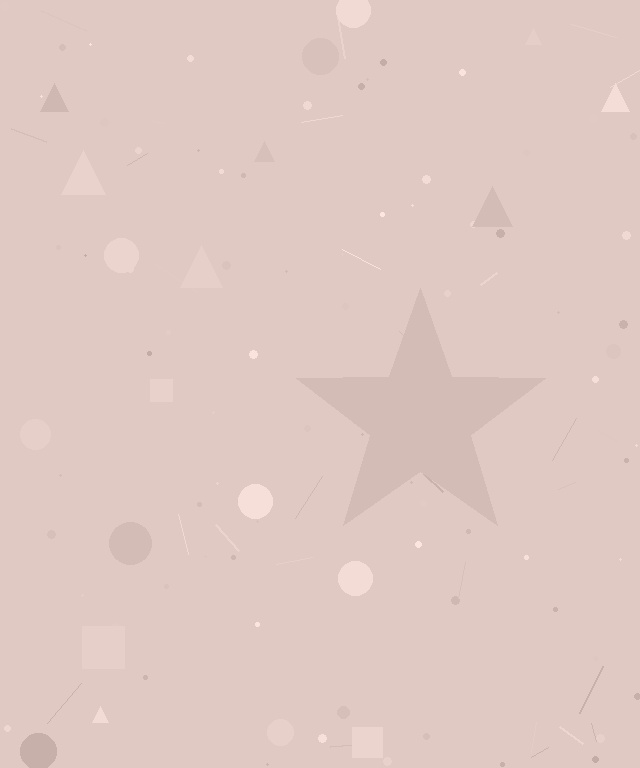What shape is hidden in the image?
A star is hidden in the image.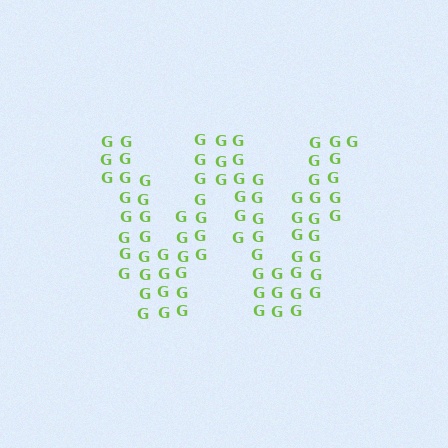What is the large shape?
The large shape is the letter W.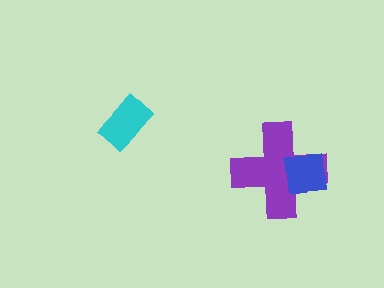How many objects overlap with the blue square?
1 object overlaps with the blue square.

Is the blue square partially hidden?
No, no other shape covers it.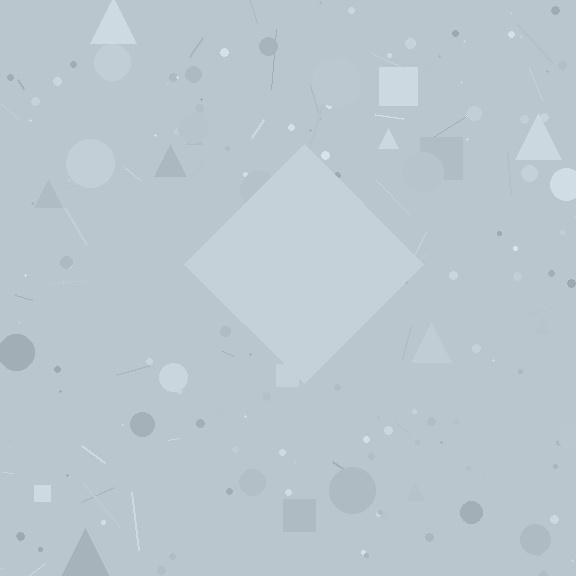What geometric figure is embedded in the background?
A diamond is embedded in the background.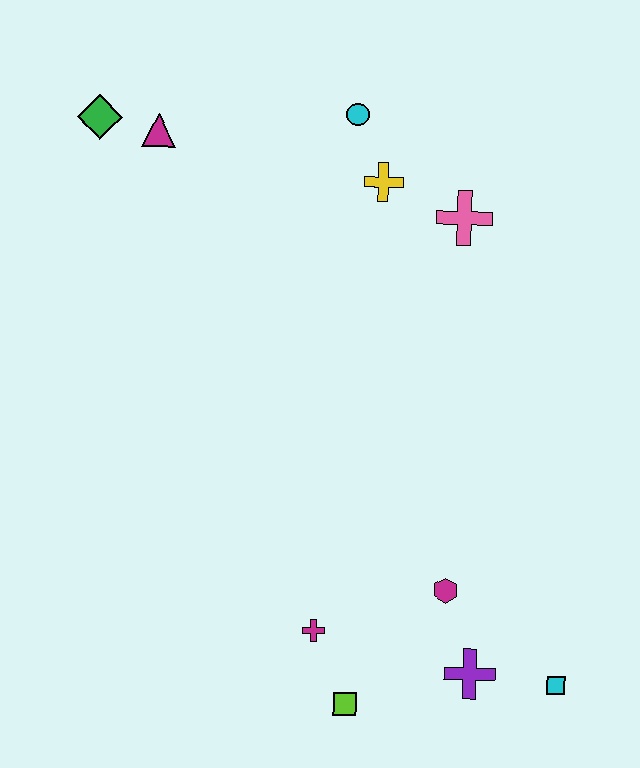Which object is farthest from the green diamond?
The cyan square is farthest from the green diamond.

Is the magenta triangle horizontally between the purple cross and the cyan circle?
No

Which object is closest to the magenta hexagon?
The purple cross is closest to the magenta hexagon.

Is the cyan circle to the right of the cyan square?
No